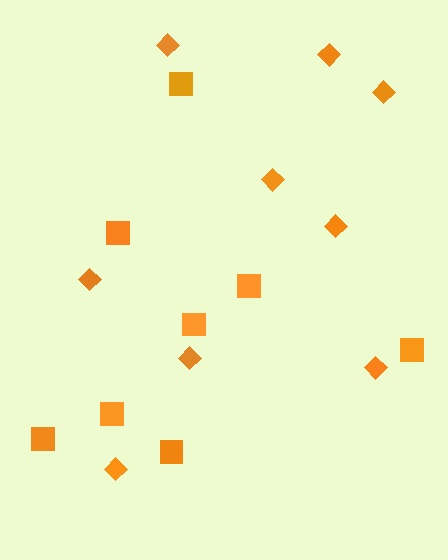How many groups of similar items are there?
There are 2 groups: one group of diamonds (9) and one group of squares (8).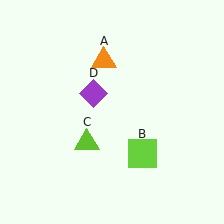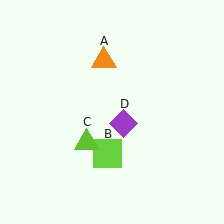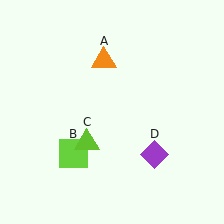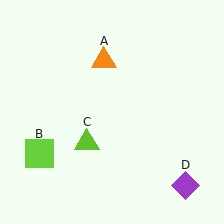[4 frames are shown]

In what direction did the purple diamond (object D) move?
The purple diamond (object D) moved down and to the right.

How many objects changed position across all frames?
2 objects changed position: lime square (object B), purple diamond (object D).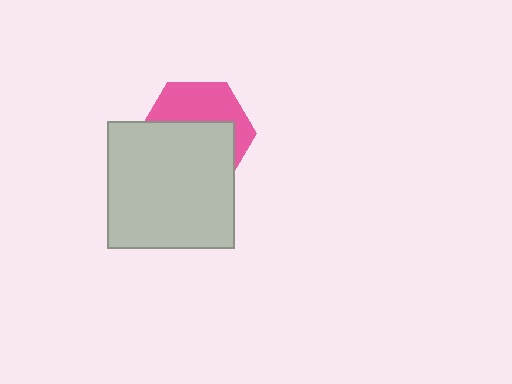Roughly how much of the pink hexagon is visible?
A small part of it is visible (roughly 42%).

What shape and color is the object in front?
The object in front is a light gray square.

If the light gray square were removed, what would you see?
You would see the complete pink hexagon.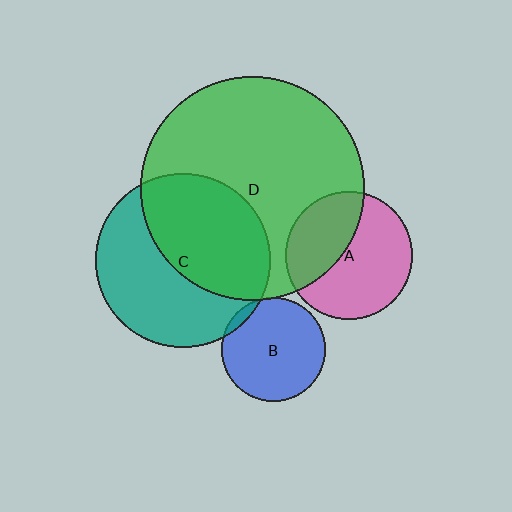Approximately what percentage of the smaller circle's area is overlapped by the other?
Approximately 50%.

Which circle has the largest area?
Circle D (green).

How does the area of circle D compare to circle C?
Approximately 1.6 times.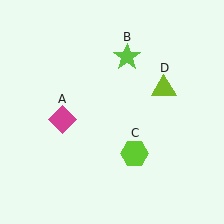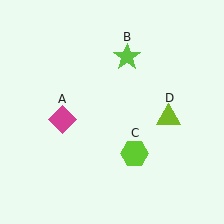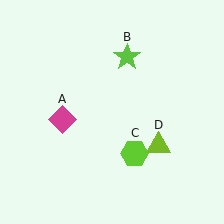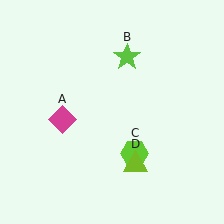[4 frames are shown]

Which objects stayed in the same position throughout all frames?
Magenta diamond (object A) and lime star (object B) and lime hexagon (object C) remained stationary.